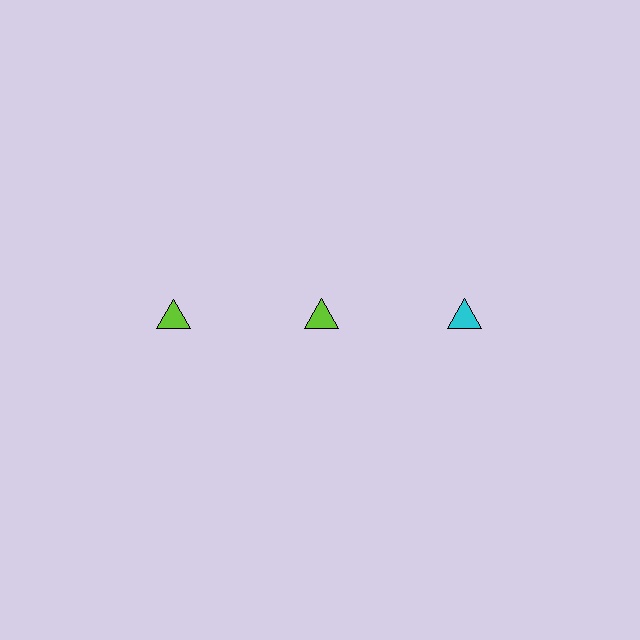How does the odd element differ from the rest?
It has a different color: cyan instead of lime.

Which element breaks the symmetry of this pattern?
The cyan triangle in the top row, center column breaks the symmetry. All other shapes are lime triangles.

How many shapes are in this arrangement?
There are 3 shapes arranged in a grid pattern.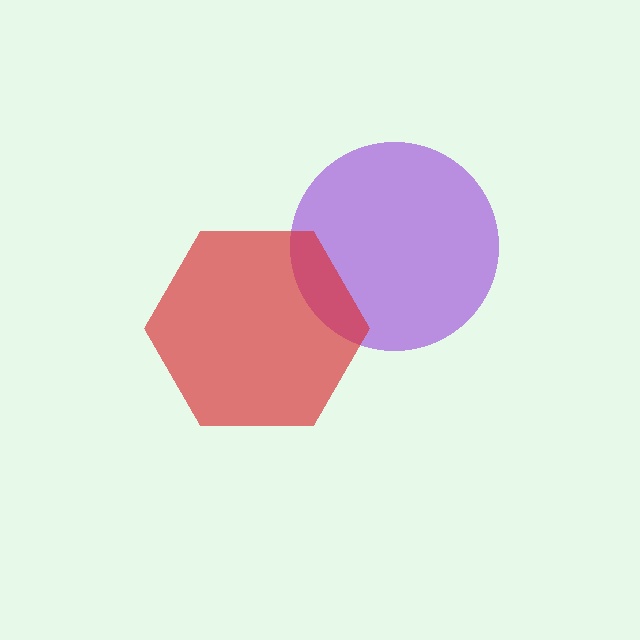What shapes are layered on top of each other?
The layered shapes are: a purple circle, a red hexagon.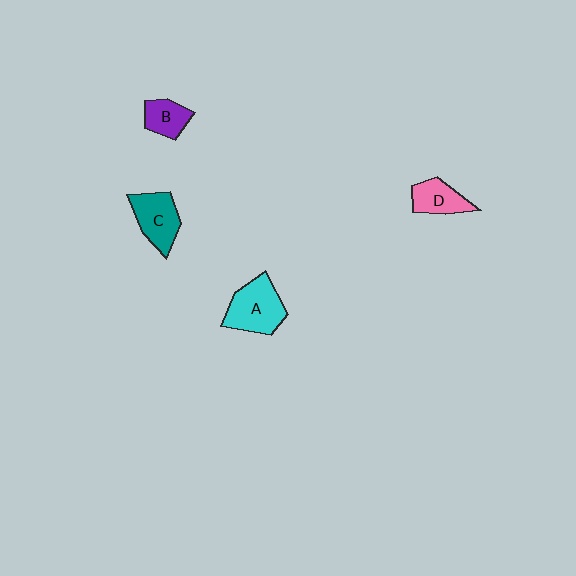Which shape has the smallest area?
Shape B (purple).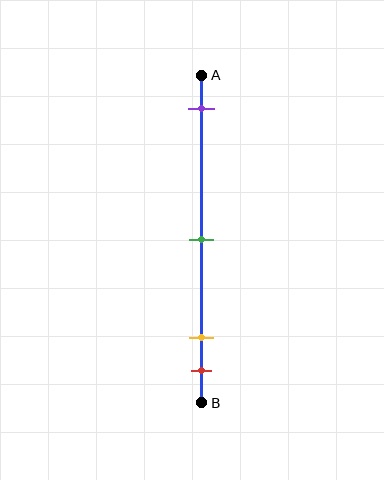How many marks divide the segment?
There are 4 marks dividing the segment.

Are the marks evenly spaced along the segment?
No, the marks are not evenly spaced.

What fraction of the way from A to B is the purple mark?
The purple mark is approximately 10% (0.1) of the way from A to B.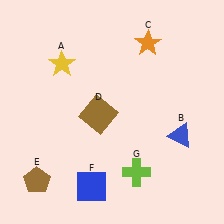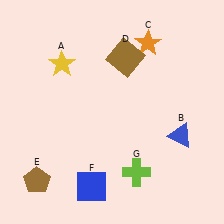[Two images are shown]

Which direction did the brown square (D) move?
The brown square (D) moved up.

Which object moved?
The brown square (D) moved up.